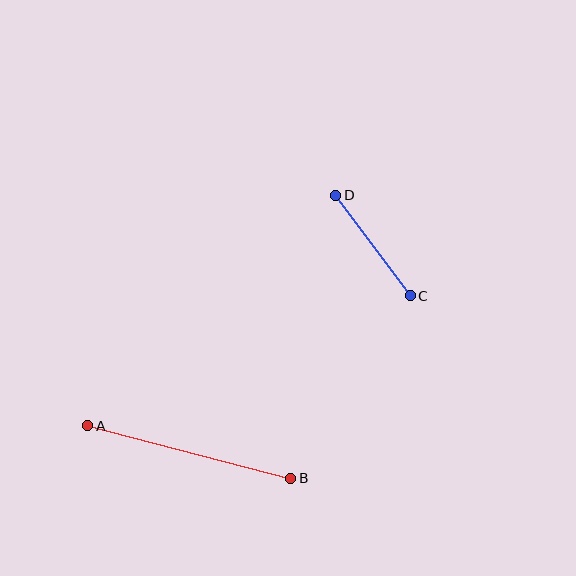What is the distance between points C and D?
The distance is approximately 125 pixels.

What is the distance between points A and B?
The distance is approximately 210 pixels.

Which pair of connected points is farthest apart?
Points A and B are farthest apart.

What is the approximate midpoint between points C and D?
The midpoint is at approximately (373, 245) pixels.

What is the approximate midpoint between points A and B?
The midpoint is at approximately (189, 452) pixels.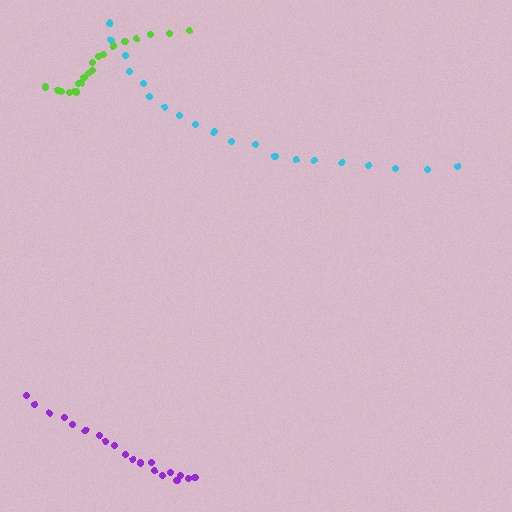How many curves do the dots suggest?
There are 3 distinct paths.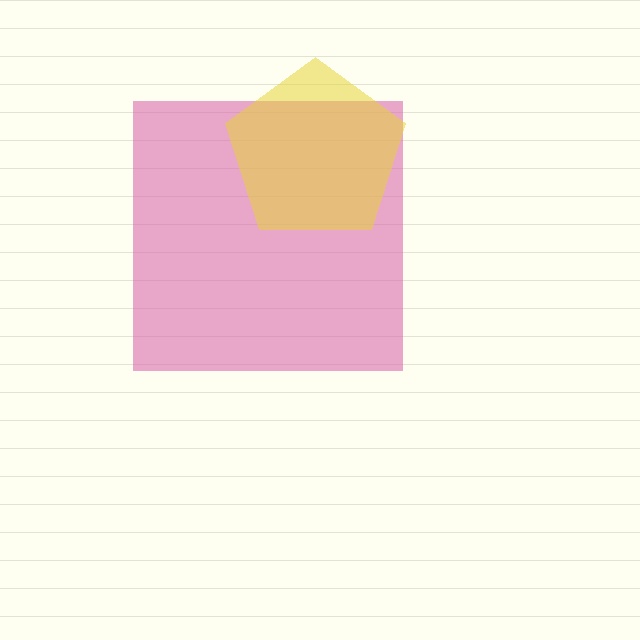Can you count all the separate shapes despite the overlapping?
Yes, there are 2 separate shapes.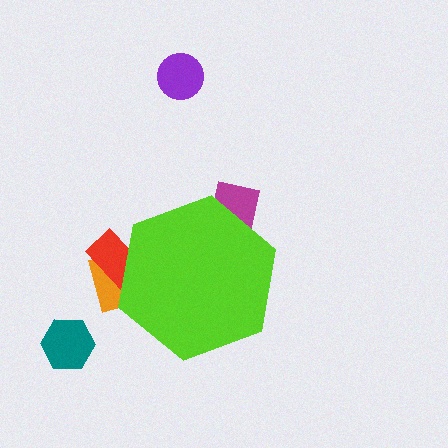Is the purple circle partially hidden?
No, the purple circle is fully visible.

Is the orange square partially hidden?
Yes, the orange square is partially hidden behind the lime hexagon.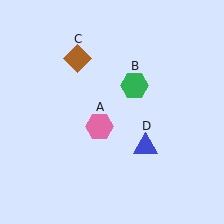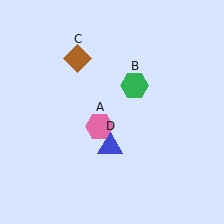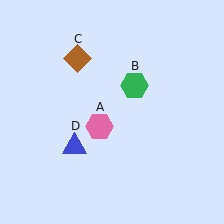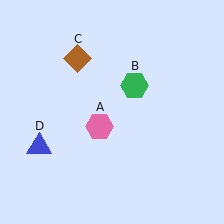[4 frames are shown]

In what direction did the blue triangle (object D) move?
The blue triangle (object D) moved left.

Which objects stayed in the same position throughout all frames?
Pink hexagon (object A) and green hexagon (object B) and brown diamond (object C) remained stationary.